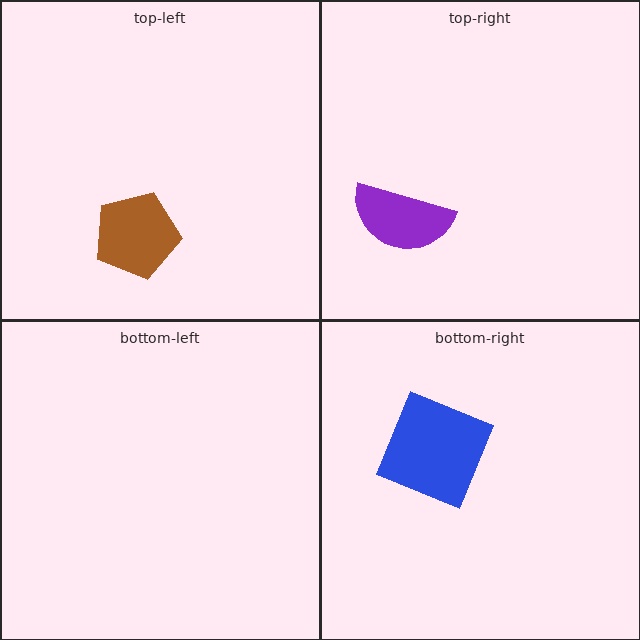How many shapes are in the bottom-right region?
1.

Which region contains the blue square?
The bottom-right region.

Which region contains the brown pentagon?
The top-left region.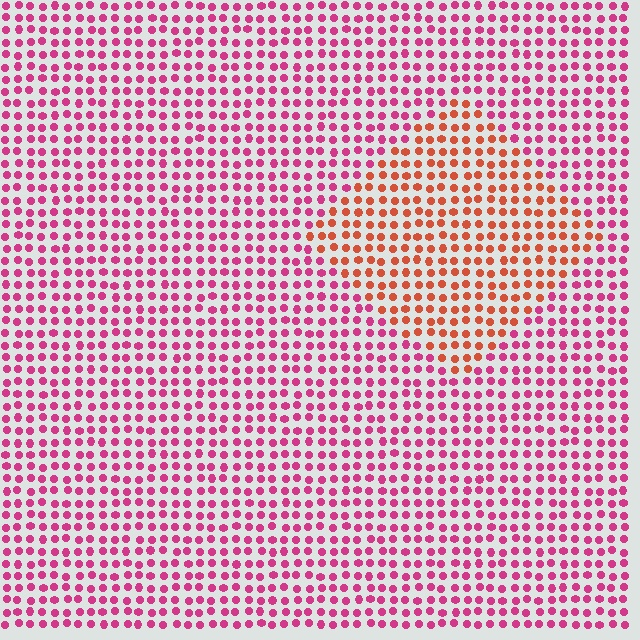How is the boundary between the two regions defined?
The boundary is defined purely by a slight shift in hue (about 42 degrees). Spacing, size, and orientation are identical on both sides.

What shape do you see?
I see a diamond.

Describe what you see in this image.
The image is filled with small magenta elements in a uniform arrangement. A diamond-shaped region is visible where the elements are tinted to a slightly different hue, forming a subtle color boundary.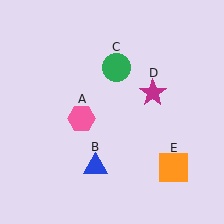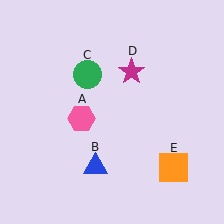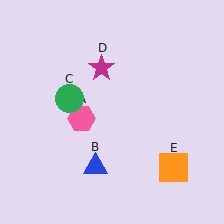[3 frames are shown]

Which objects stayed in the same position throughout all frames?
Pink hexagon (object A) and blue triangle (object B) and orange square (object E) remained stationary.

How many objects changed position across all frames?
2 objects changed position: green circle (object C), magenta star (object D).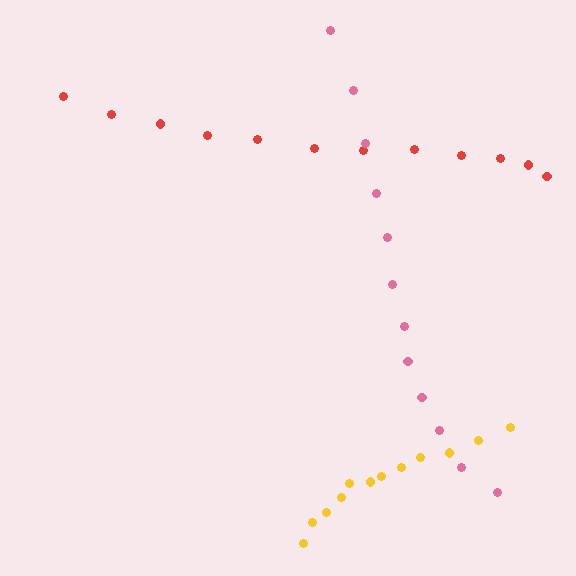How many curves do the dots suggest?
There are 3 distinct paths.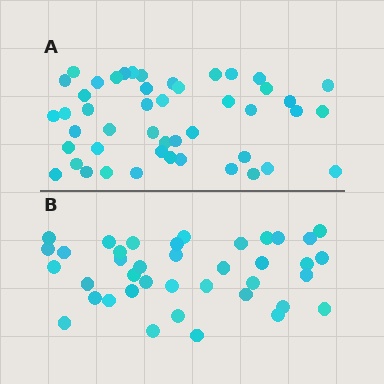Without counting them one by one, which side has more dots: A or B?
Region A (the top region) has more dots.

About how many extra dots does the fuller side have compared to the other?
Region A has roughly 8 or so more dots than region B.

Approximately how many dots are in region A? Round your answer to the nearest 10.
About 50 dots. (The exact count is 47, which rounds to 50.)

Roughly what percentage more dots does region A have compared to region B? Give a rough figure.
About 20% more.